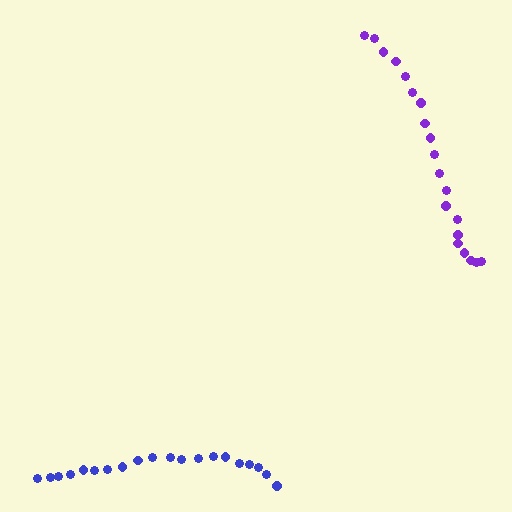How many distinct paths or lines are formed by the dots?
There are 2 distinct paths.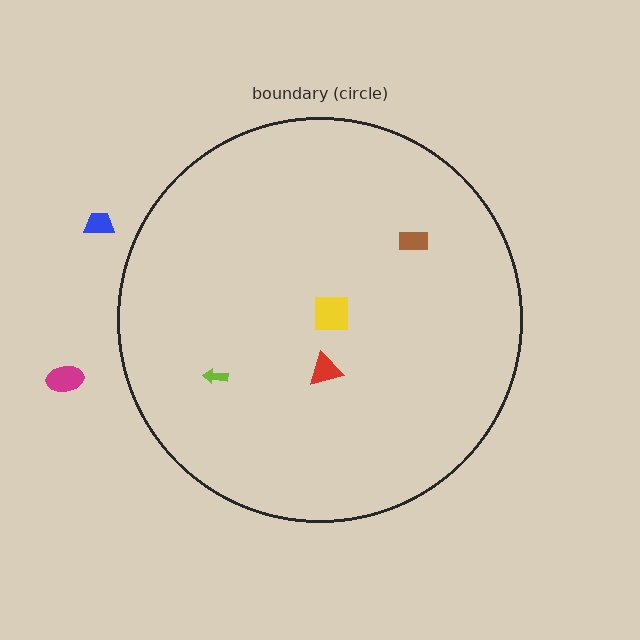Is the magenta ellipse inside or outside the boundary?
Outside.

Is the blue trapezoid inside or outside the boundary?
Outside.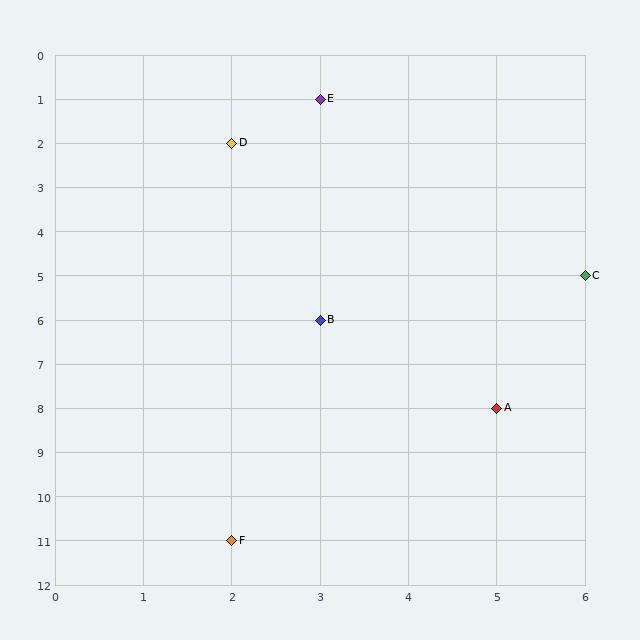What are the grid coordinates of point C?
Point C is at grid coordinates (6, 5).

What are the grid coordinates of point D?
Point D is at grid coordinates (2, 2).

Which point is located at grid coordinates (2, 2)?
Point D is at (2, 2).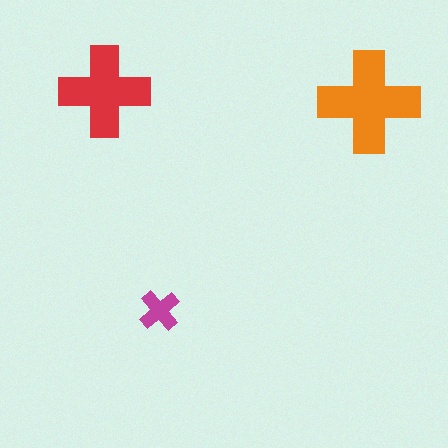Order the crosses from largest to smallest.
the orange one, the red one, the magenta one.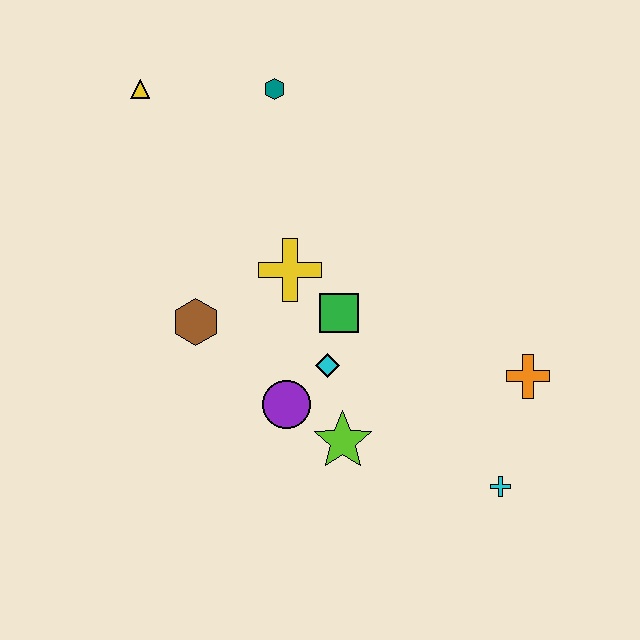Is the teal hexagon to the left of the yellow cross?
Yes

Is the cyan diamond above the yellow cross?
No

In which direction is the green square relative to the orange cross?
The green square is to the left of the orange cross.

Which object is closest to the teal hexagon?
The yellow triangle is closest to the teal hexagon.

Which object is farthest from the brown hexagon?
The cyan cross is farthest from the brown hexagon.